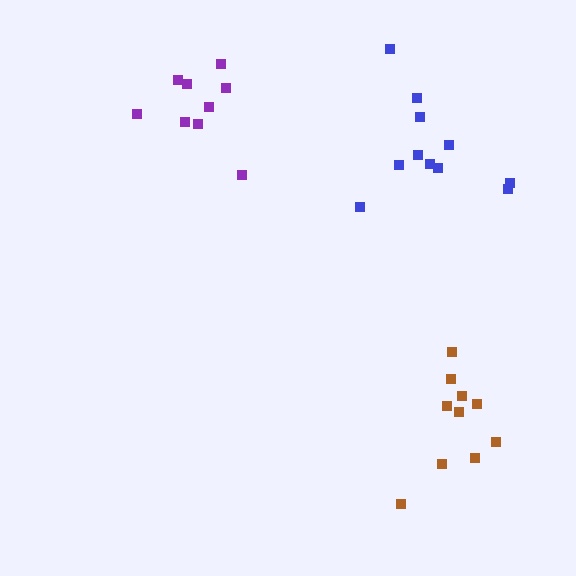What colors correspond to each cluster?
The clusters are colored: blue, brown, purple.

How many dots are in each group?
Group 1: 11 dots, Group 2: 10 dots, Group 3: 9 dots (30 total).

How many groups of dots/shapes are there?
There are 3 groups.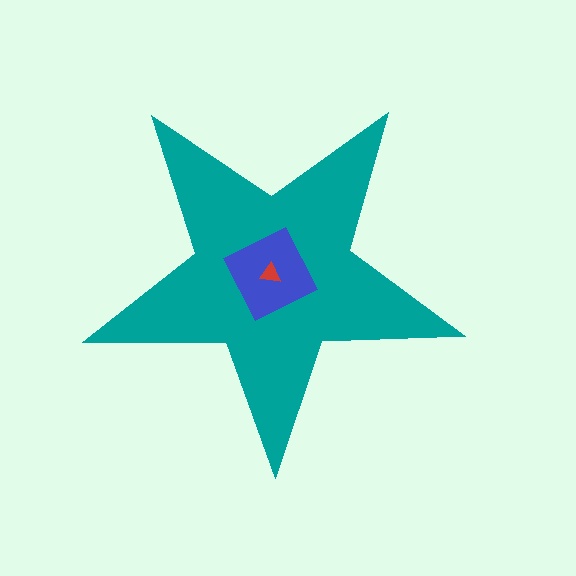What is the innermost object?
The red triangle.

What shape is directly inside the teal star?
The blue diamond.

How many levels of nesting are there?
3.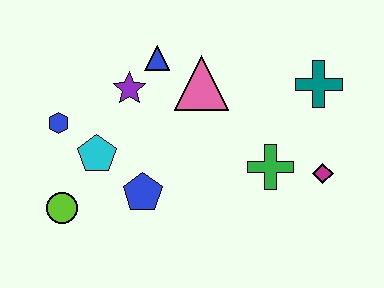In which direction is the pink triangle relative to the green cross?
The pink triangle is above the green cross.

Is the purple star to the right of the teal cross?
No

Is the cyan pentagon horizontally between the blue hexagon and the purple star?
Yes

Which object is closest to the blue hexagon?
The cyan pentagon is closest to the blue hexagon.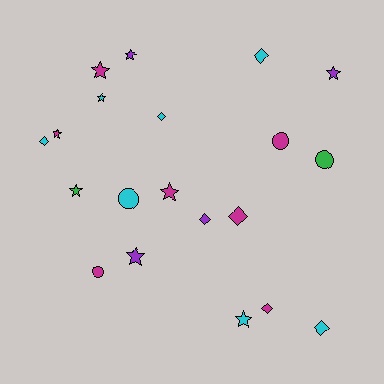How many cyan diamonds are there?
There are 4 cyan diamonds.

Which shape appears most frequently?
Star, with 9 objects.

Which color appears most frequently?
Magenta, with 7 objects.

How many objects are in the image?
There are 20 objects.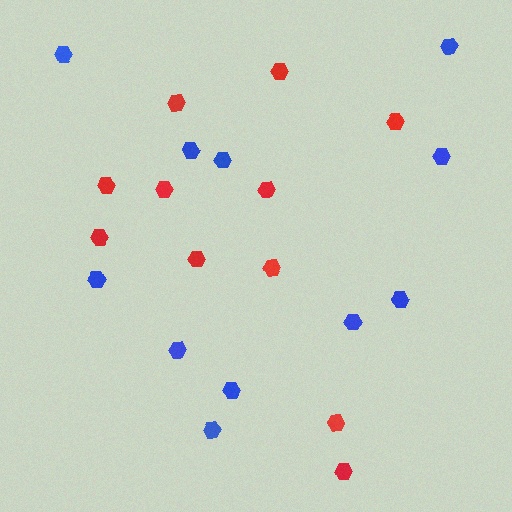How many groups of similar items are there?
There are 2 groups: one group of red hexagons (11) and one group of blue hexagons (11).